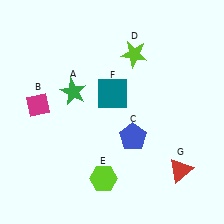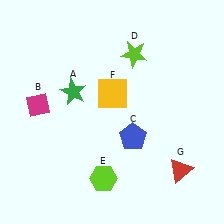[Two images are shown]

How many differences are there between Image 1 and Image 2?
There is 1 difference between the two images.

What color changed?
The square (F) changed from teal in Image 1 to yellow in Image 2.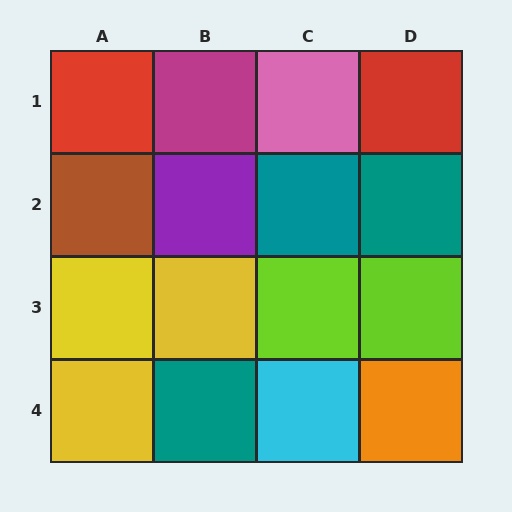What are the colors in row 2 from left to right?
Brown, purple, teal, teal.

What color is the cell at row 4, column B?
Teal.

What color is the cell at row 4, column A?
Yellow.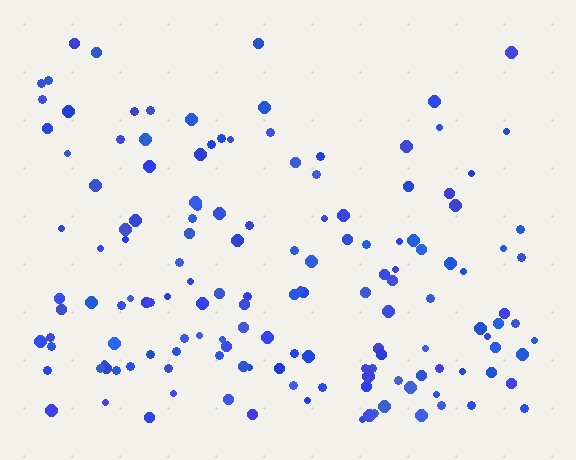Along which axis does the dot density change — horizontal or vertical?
Vertical.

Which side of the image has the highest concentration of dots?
The bottom.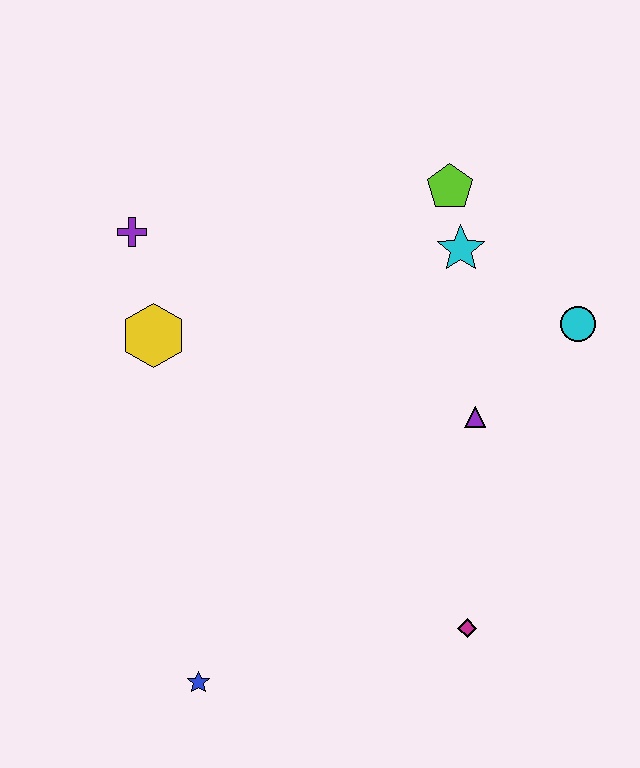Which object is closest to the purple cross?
The yellow hexagon is closest to the purple cross.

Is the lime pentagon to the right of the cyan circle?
No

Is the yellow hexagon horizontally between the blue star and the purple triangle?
No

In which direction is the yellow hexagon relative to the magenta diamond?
The yellow hexagon is to the left of the magenta diamond.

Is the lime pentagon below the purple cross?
No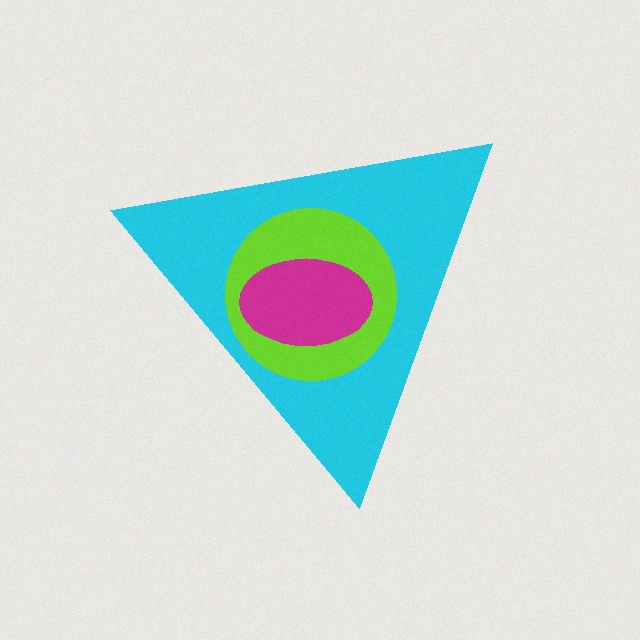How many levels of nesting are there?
3.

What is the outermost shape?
The cyan triangle.